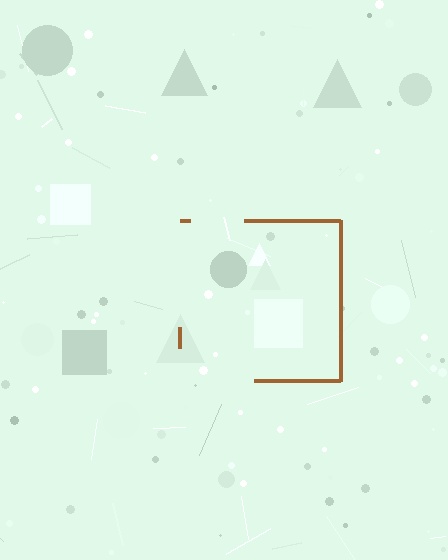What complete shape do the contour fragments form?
The contour fragments form a square.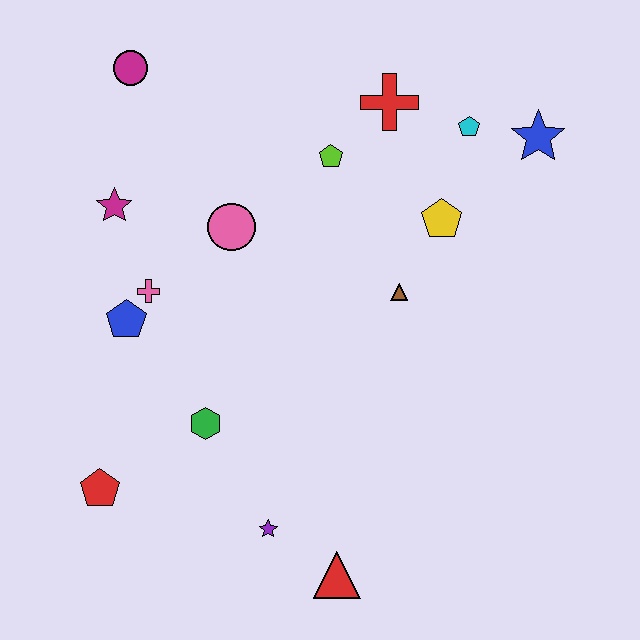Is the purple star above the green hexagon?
No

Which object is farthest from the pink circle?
The red triangle is farthest from the pink circle.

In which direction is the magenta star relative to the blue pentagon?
The magenta star is above the blue pentagon.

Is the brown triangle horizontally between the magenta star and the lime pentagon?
No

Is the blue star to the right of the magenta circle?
Yes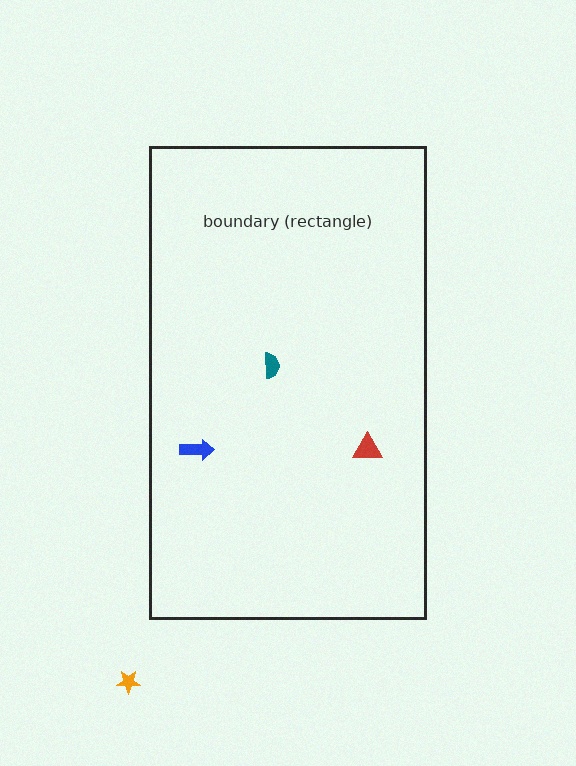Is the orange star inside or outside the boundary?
Outside.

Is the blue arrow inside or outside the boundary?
Inside.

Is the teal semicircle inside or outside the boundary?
Inside.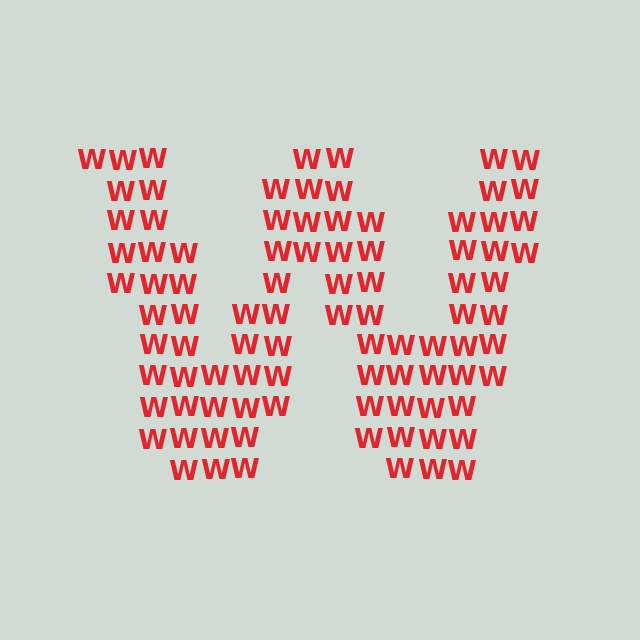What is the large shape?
The large shape is the letter W.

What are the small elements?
The small elements are letter W's.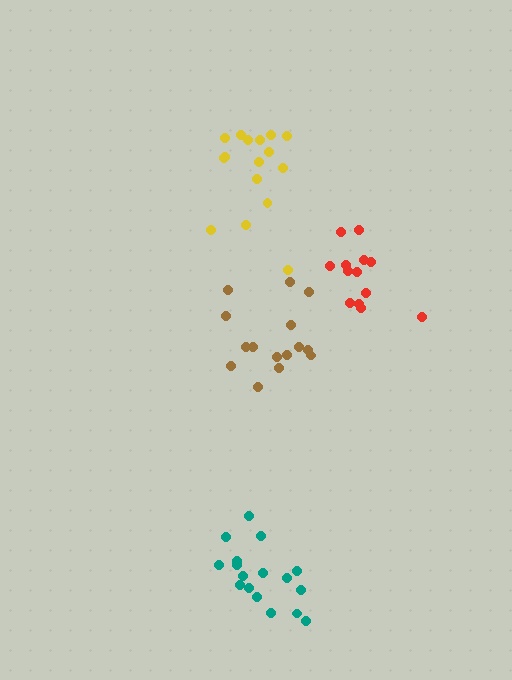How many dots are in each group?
Group 1: 13 dots, Group 2: 15 dots, Group 3: 17 dots, Group 4: 16 dots (61 total).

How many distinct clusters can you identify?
There are 4 distinct clusters.